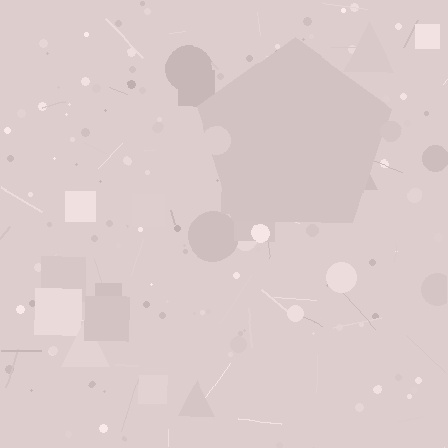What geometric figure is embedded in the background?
A pentagon is embedded in the background.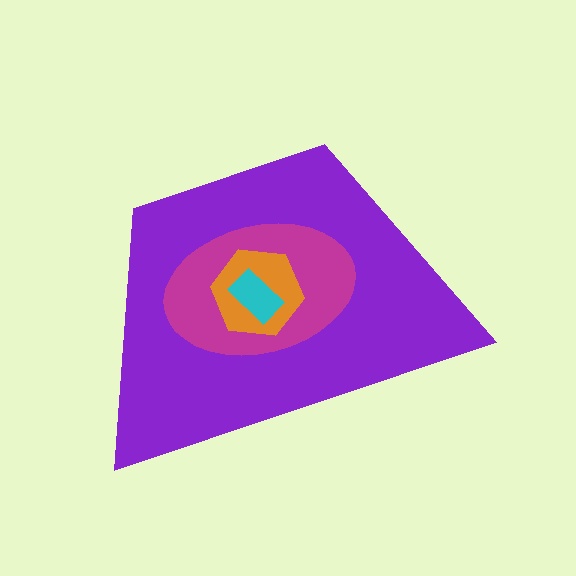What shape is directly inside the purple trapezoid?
The magenta ellipse.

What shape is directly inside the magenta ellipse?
The orange hexagon.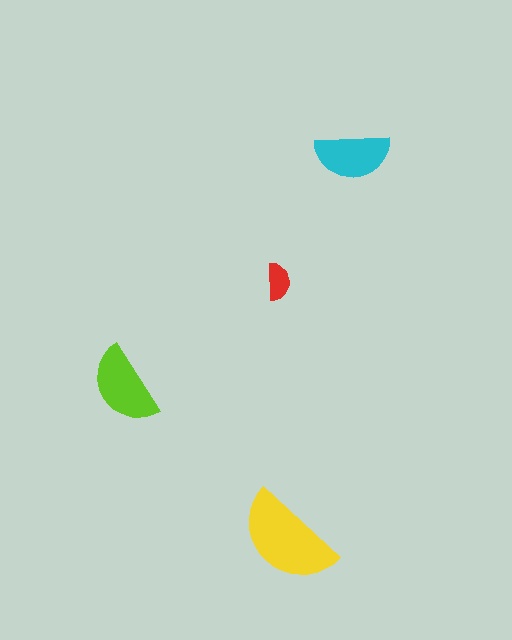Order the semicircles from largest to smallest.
the yellow one, the lime one, the cyan one, the red one.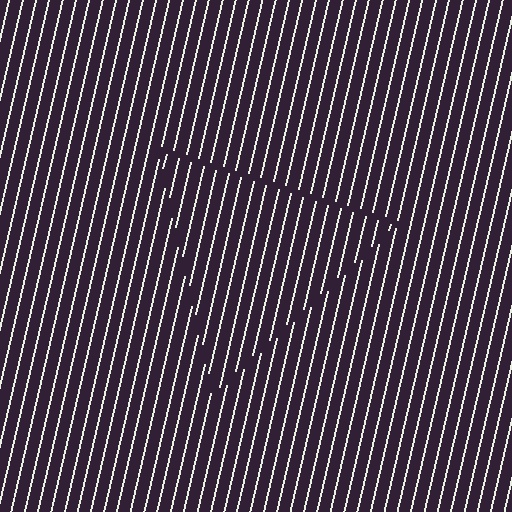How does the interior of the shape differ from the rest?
The interior of the shape contains the same grating, shifted by half a period — the contour is defined by the phase discontinuity where line-ends from the inner and outer gratings abut.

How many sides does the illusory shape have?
3 sides — the line-ends trace a triangle.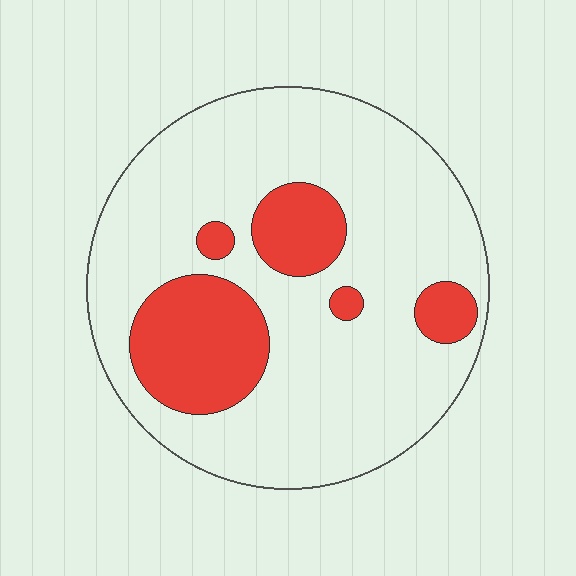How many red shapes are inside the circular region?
5.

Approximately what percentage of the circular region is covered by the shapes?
Approximately 20%.